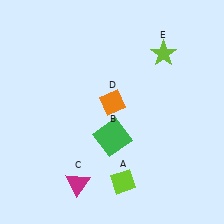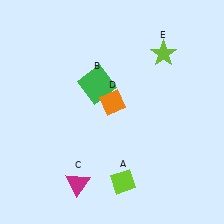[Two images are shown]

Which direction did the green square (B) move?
The green square (B) moved up.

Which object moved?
The green square (B) moved up.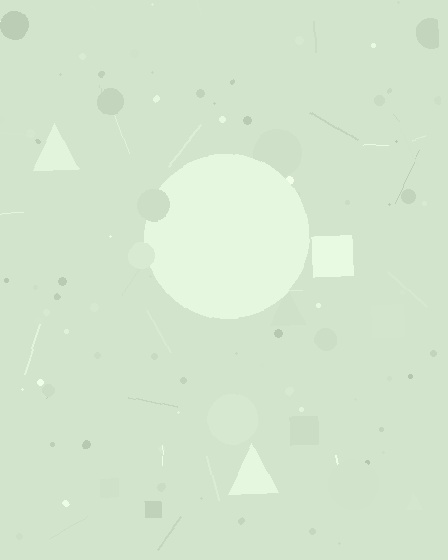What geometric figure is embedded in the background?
A circle is embedded in the background.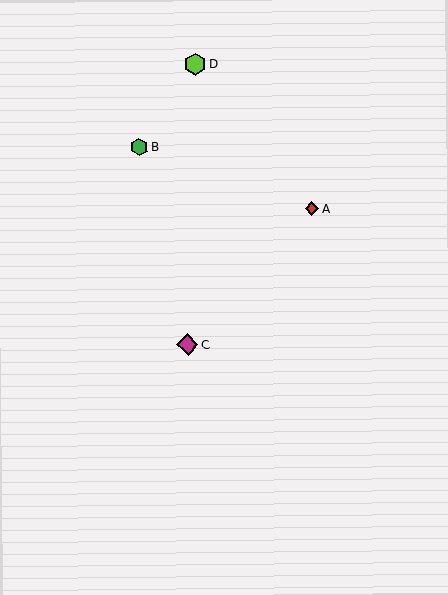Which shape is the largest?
The lime hexagon (labeled D) is the largest.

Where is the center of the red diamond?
The center of the red diamond is at (312, 209).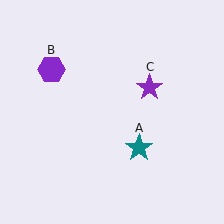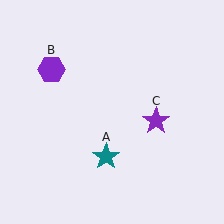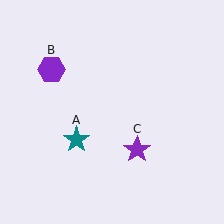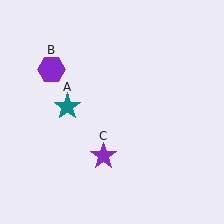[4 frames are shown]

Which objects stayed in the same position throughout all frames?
Purple hexagon (object B) remained stationary.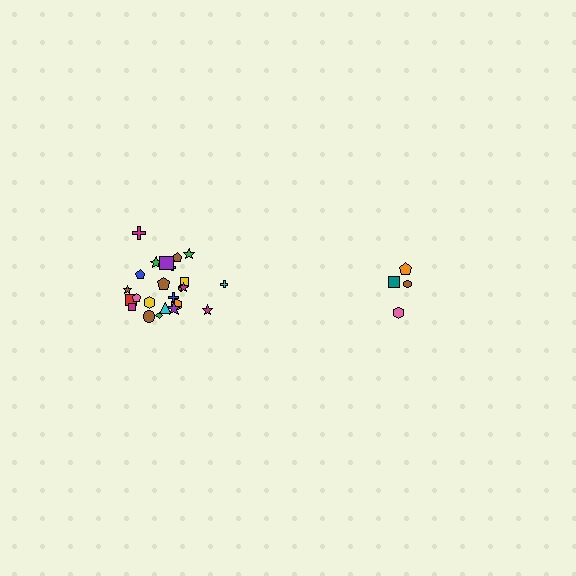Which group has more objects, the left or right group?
The left group.